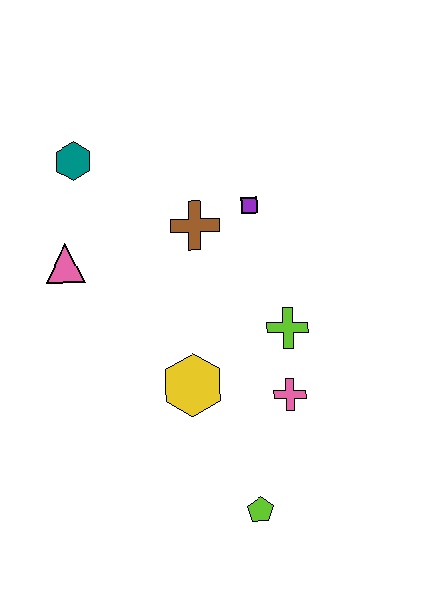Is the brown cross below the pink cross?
No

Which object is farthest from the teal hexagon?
The lime pentagon is farthest from the teal hexagon.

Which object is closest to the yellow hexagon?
The pink cross is closest to the yellow hexagon.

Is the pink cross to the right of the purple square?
Yes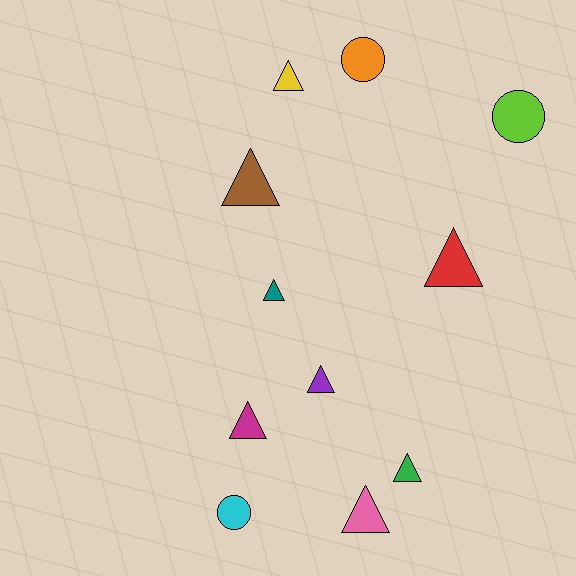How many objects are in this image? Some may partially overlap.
There are 11 objects.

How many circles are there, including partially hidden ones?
There are 3 circles.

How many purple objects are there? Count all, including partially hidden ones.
There is 1 purple object.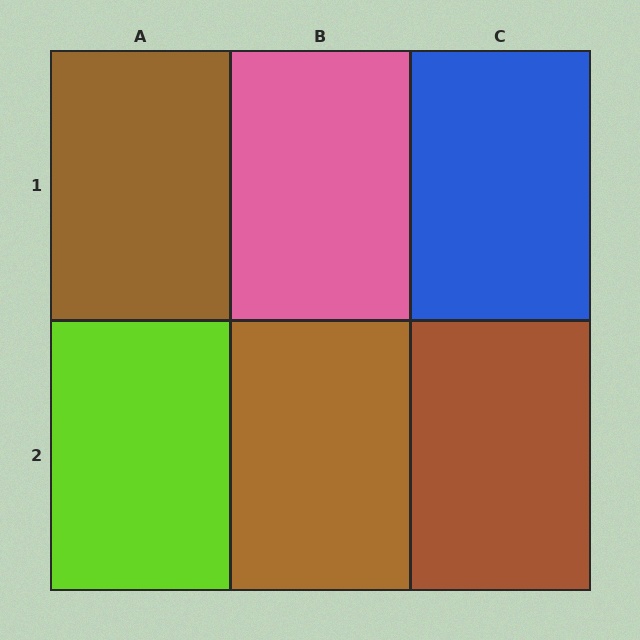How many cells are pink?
1 cell is pink.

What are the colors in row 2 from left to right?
Lime, brown, brown.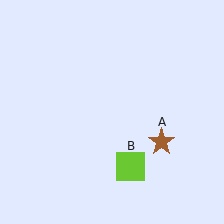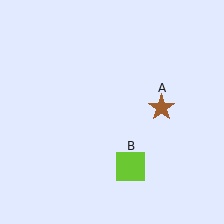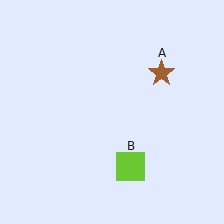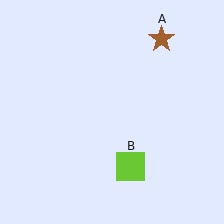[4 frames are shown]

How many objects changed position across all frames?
1 object changed position: brown star (object A).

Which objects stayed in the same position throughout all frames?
Lime square (object B) remained stationary.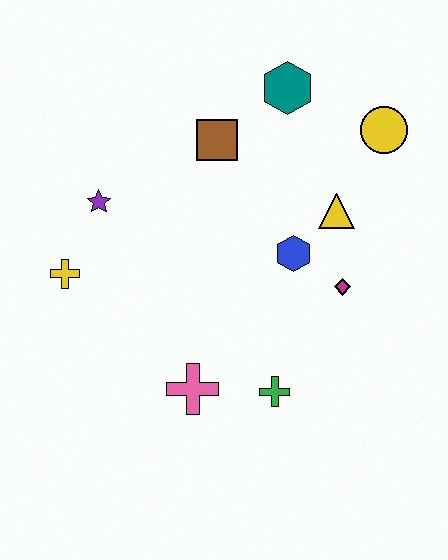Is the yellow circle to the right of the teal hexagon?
Yes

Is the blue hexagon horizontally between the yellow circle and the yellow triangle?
No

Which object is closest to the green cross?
The pink cross is closest to the green cross.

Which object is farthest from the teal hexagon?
The pink cross is farthest from the teal hexagon.